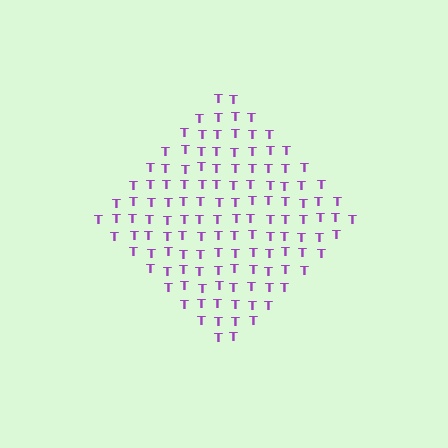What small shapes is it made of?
It is made of small letter T's.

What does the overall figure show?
The overall figure shows a diamond.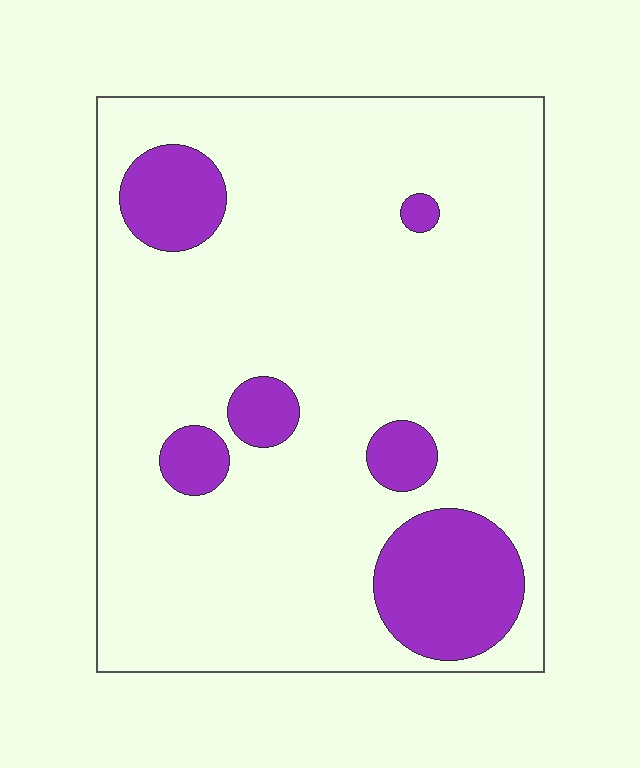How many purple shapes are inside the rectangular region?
6.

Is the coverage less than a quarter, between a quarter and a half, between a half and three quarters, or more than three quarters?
Less than a quarter.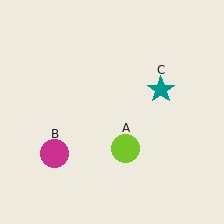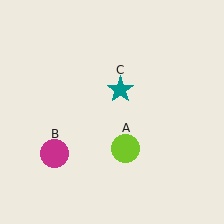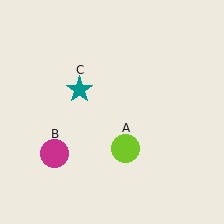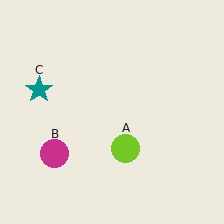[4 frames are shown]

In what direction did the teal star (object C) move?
The teal star (object C) moved left.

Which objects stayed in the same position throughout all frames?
Lime circle (object A) and magenta circle (object B) remained stationary.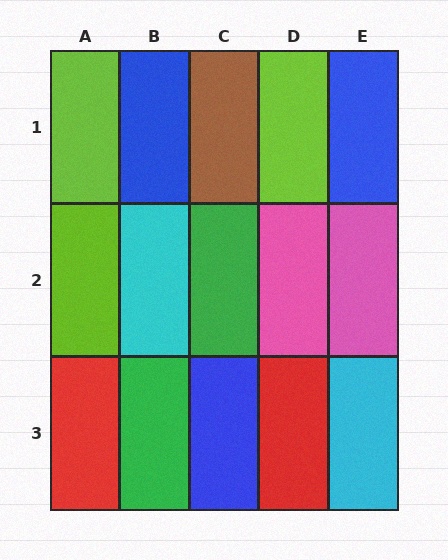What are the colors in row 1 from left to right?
Lime, blue, brown, lime, blue.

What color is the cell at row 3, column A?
Red.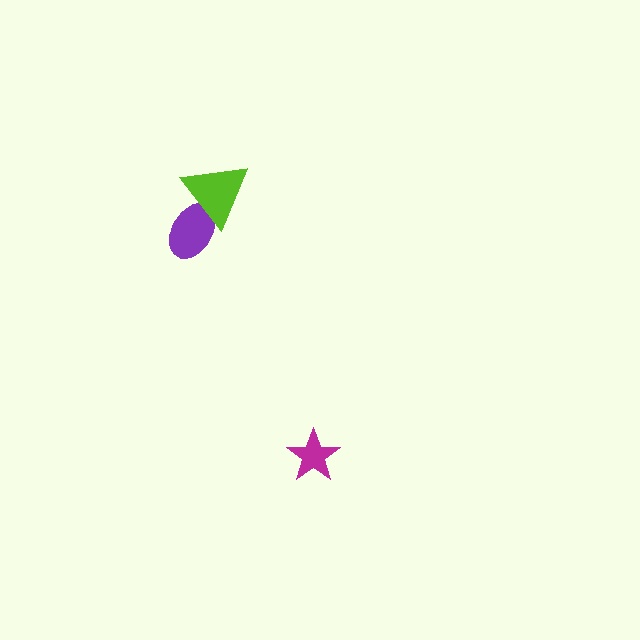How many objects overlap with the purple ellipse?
1 object overlaps with the purple ellipse.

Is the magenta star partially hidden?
No, no other shape covers it.